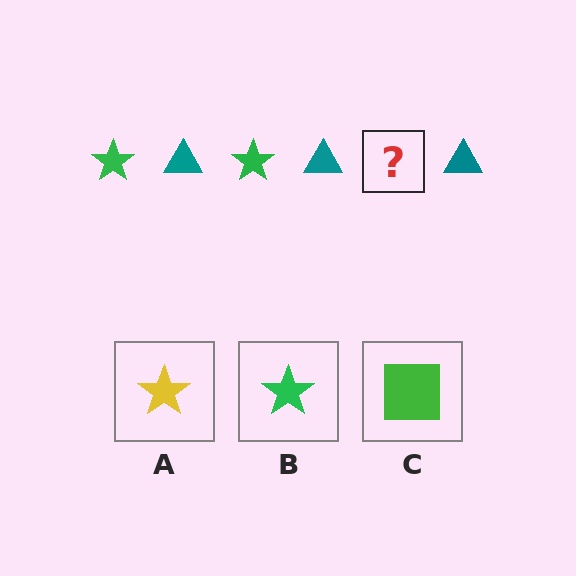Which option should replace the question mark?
Option B.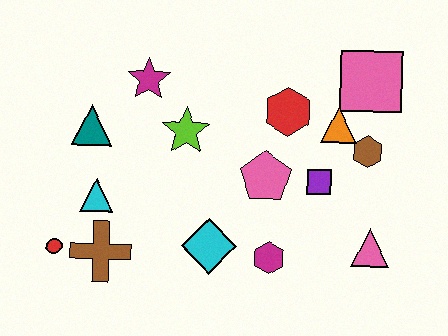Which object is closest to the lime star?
The magenta star is closest to the lime star.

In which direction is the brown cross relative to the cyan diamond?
The brown cross is to the left of the cyan diamond.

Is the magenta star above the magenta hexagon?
Yes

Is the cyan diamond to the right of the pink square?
No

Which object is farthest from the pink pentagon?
The red circle is farthest from the pink pentagon.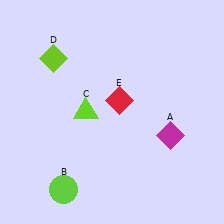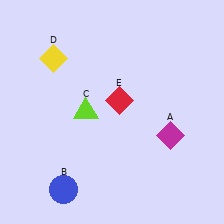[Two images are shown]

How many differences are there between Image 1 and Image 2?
There are 2 differences between the two images.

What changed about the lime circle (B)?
In Image 1, B is lime. In Image 2, it changed to blue.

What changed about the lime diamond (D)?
In Image 1, D is lime. In Image 2, it changed to yellow.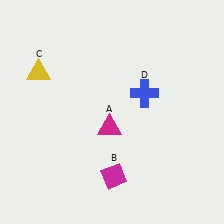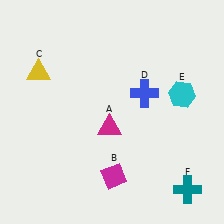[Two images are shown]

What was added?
A cyan hexagon (E), a teal cross (F) were added in Image 2.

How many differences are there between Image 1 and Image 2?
There are 2 differences between the two images.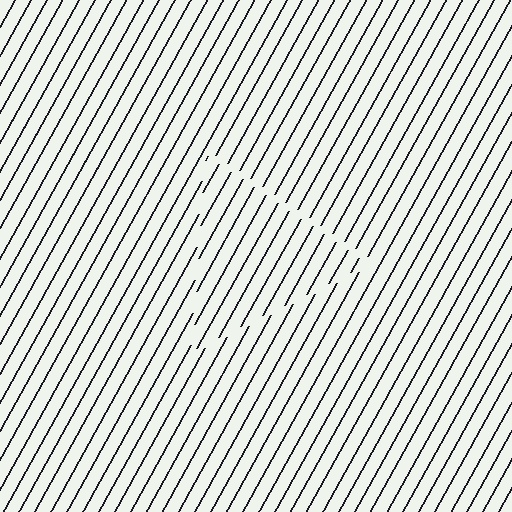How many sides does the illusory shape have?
3 sides — the line-ends trace a triangle.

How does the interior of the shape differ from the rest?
The interior of the shape contains the same grating, shifted by half a period — the contour is defined by the phase discontinuity where line-ends from the inner and outer gratings abut.